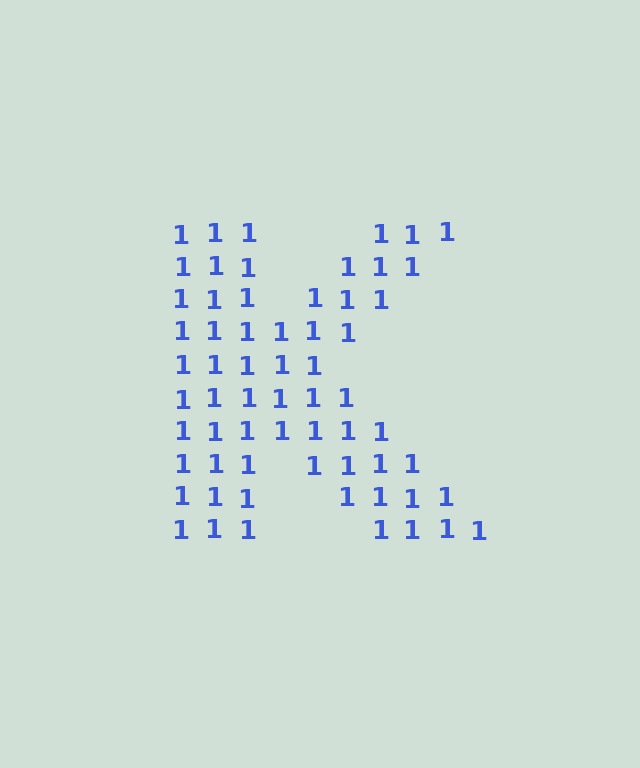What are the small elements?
The small elements are digit 1's.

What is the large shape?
The large shape is the letter K.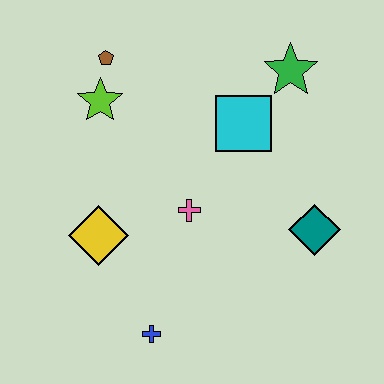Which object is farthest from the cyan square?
The blue cross is farthest from the cyan square.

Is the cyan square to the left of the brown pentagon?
No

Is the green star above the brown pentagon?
No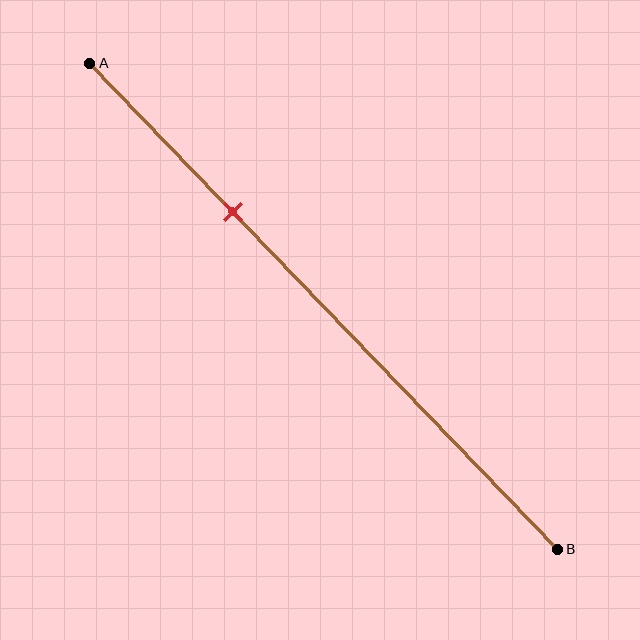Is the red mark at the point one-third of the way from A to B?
Yes, the mark is approximately at the one-third point.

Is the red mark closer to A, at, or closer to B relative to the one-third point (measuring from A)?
The red mark is approximately at the one-third point of segment AB.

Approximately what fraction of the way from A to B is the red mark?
The red mark is approximately 30% of the way from A to B.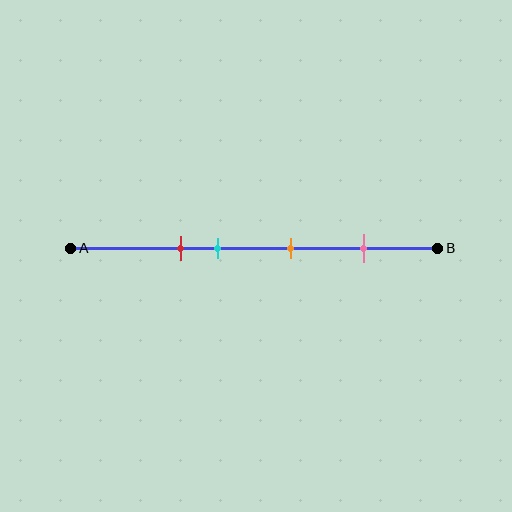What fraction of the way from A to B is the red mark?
The red mark is approximately 30% (0.3) of the way from A to B.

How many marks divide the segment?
There are 4 marks dividing the segment.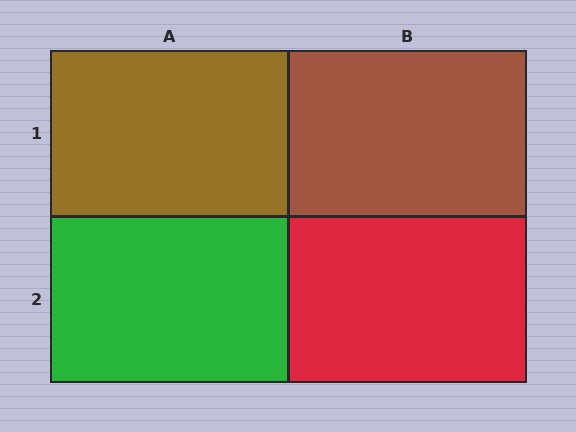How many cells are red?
1 cell is red.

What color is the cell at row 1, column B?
Brown.